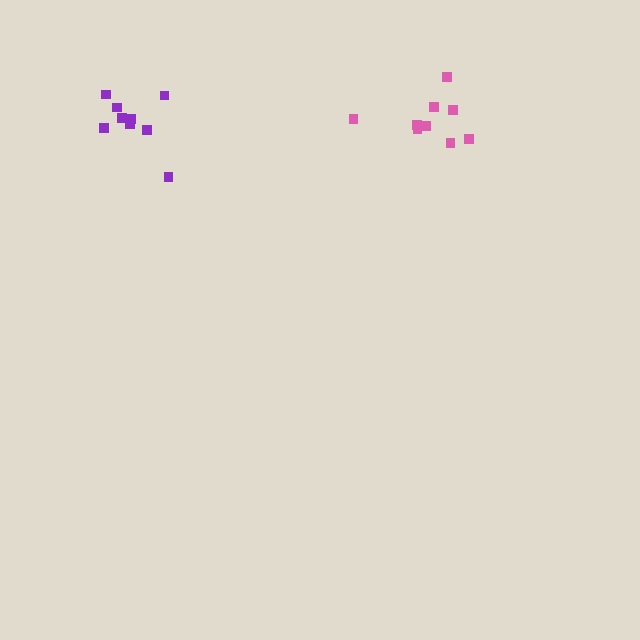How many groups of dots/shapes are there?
There are 2 groups.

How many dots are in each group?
Group 1: 9 dots, Group 2: 9 dots (18 total).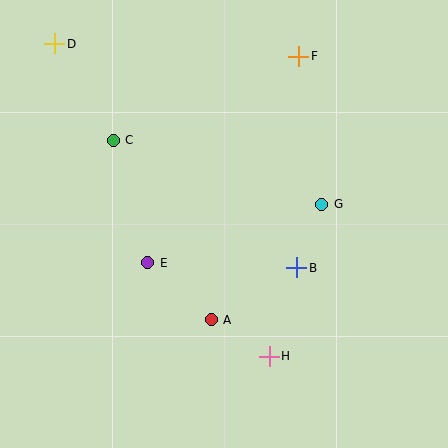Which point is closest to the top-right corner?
Point F is closest to the top-right corner.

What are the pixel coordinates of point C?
Point C is at (113, 140).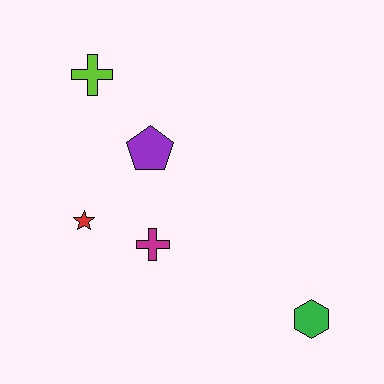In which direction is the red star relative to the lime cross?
The red star is below the lime cross.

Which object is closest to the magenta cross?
The red star is closest to the magenta cross.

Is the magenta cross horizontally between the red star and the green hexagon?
Yes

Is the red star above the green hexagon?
Yes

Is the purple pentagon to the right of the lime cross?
Yes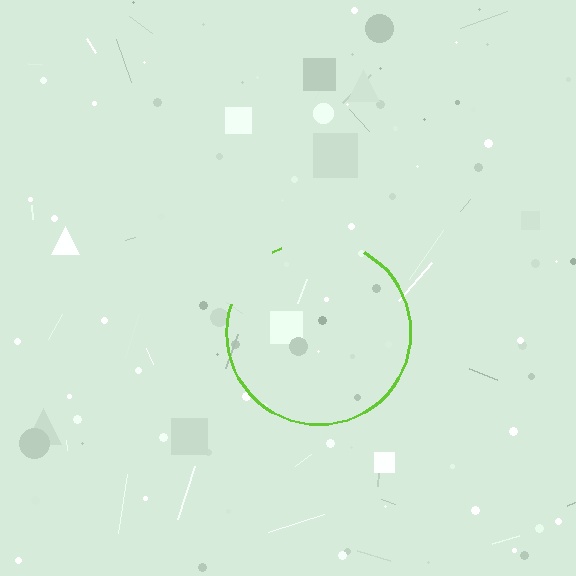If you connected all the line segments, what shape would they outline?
They would outline a circle.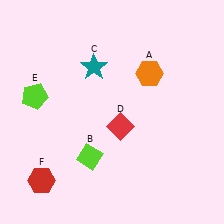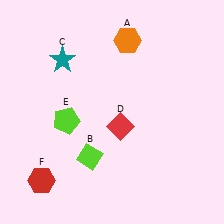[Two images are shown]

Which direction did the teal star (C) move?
The teal star (C) moved left.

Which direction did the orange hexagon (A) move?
The orange hexagon (A) moved up.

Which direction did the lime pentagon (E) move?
The lime pentagon (E) moved right.